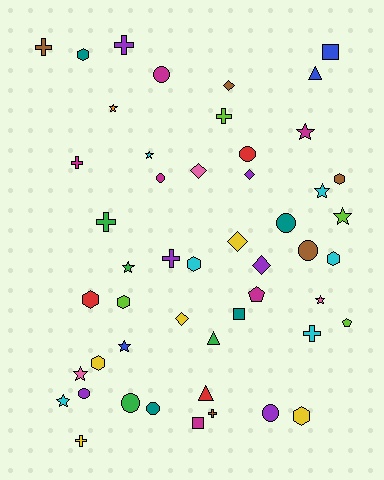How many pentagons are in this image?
There are 2 pentagons.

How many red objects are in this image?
There are 3 red objects.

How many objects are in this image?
There are 50 objects.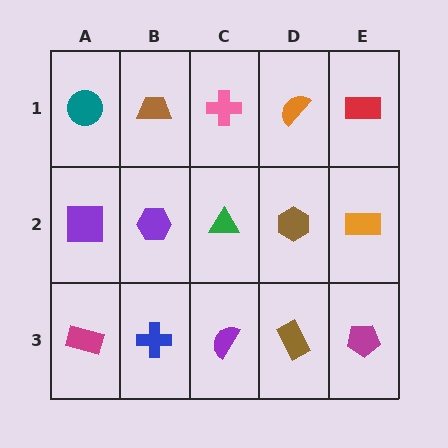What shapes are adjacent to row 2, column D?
An orange semicircle (row 1, column D), a brown rectangle (row 3, column D), a green triangle (row 2, column C), an orange rectangle (row 2, column E).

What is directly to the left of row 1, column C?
A brown trapezoid.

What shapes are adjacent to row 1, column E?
An orange rectangle (row 2, column E), an orange semicircle (row 1, column D).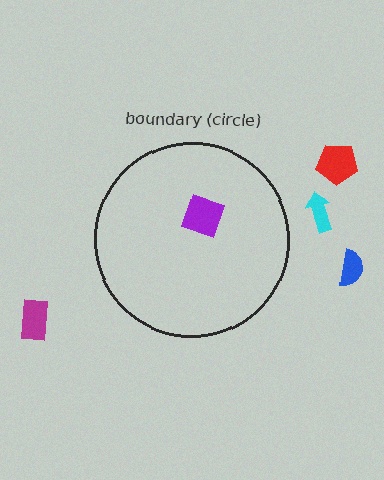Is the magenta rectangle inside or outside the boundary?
Outside.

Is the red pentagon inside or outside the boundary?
Outside.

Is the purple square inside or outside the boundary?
Inside.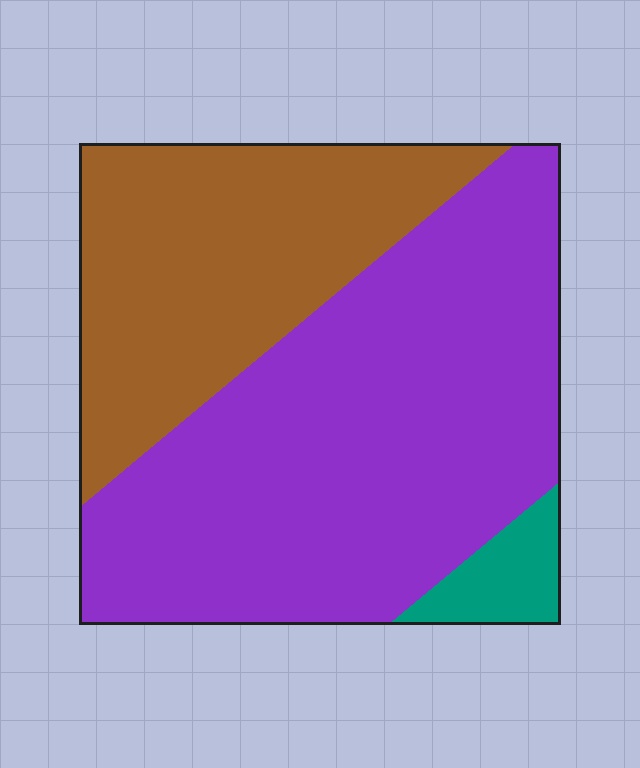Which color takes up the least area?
Teal, at roughly 5%.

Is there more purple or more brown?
Purple.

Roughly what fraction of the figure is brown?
Brown covers roughly 35% of the figure.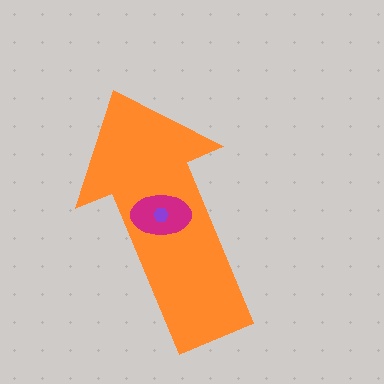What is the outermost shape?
The orange arrow.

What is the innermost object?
The purple hexagon.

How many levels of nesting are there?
3.